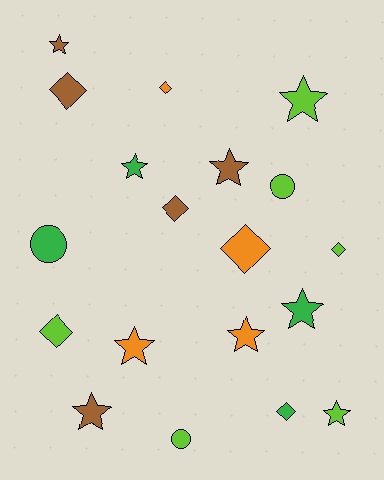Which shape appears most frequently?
Star, with 9 objects.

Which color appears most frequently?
Lime, with 6 objects.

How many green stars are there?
There are 2 green stars.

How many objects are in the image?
There are 19 objects.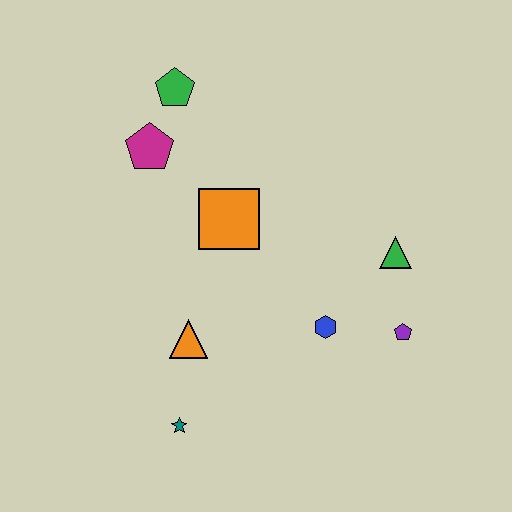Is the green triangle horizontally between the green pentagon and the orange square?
No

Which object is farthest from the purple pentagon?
The green pentagon is farthest from the purple pentagon.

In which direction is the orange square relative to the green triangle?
The orange square is to the left of the green triangle.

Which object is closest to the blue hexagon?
The purple pentagon is closest to the blue hexagon.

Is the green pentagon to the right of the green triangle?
No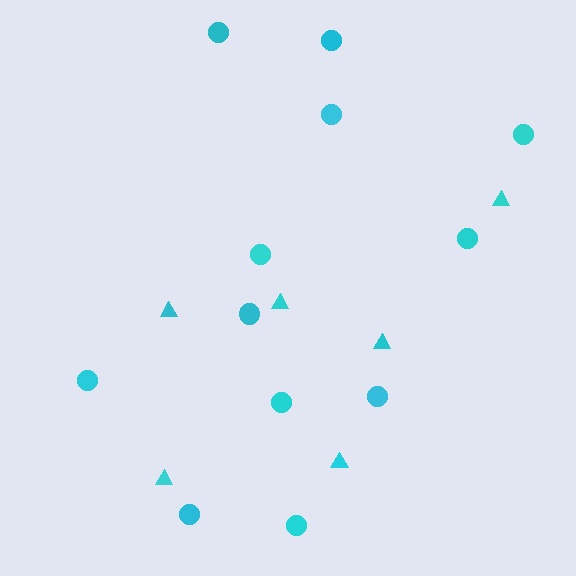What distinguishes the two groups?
There are 2 groups: one group of triangles (6) and one group of circles (12).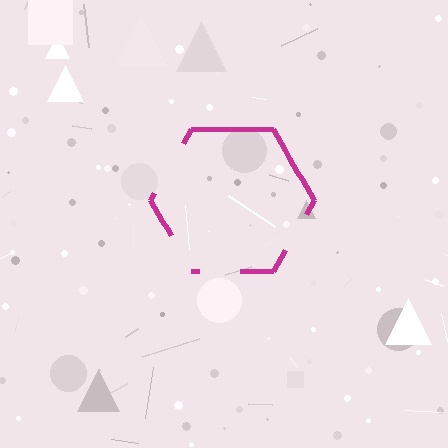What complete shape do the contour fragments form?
The contour fragments form a hexagon.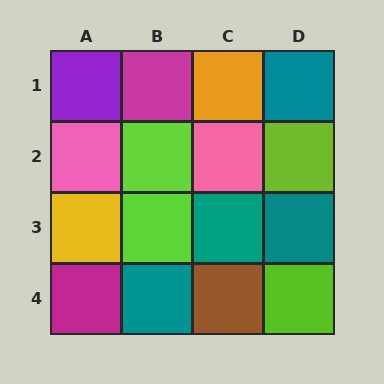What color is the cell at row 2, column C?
Pink.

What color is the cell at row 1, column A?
Purple.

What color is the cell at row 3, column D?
Teal.